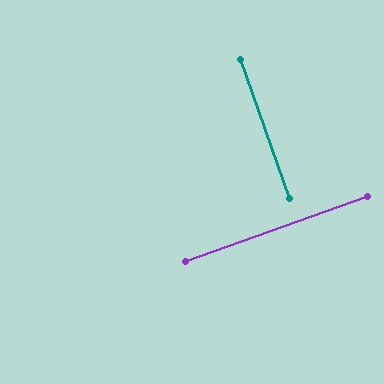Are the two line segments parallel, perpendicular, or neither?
Perpendicular — they meet at approximately 90°.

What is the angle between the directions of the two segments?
Approximately 90 degrees.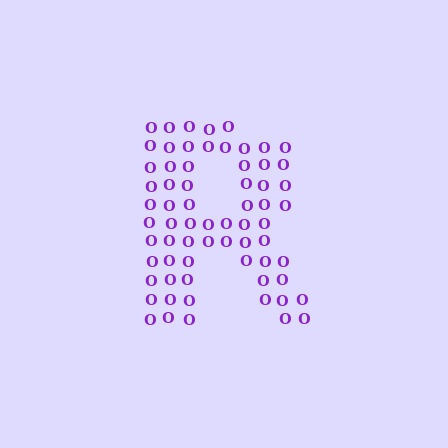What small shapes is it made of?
It is made of small letter O's.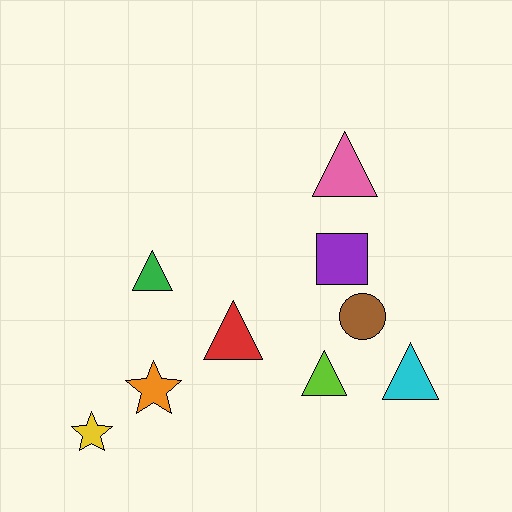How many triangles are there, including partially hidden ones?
There are 5 triangles.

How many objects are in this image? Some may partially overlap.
There are 9 objects.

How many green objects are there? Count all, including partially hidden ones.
There is 1 green object.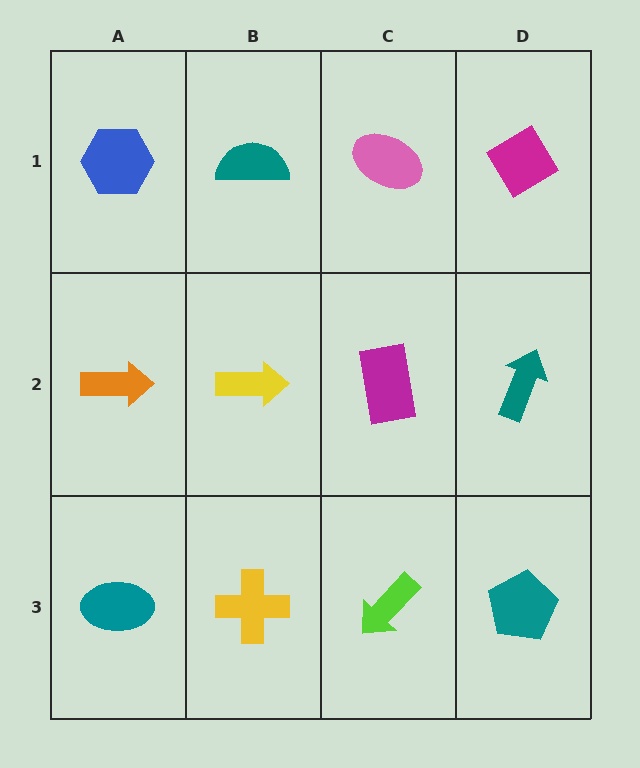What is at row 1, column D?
A magenta diamond.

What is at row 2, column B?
A yellow arrow.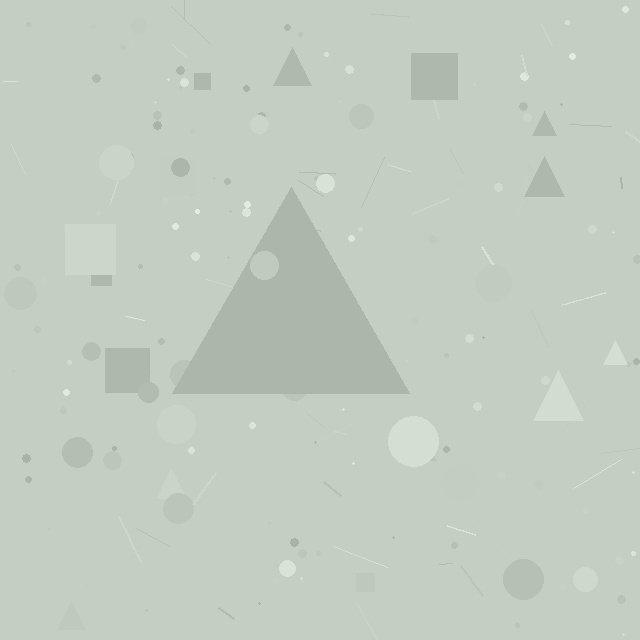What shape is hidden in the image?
A triangle is hidden in the image.